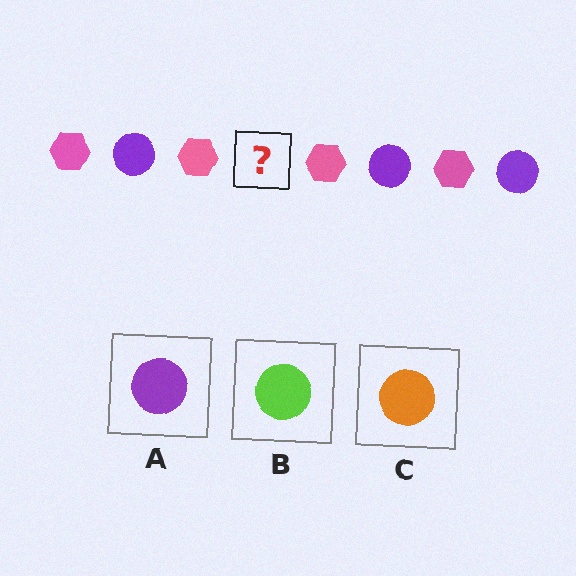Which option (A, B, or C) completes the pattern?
A.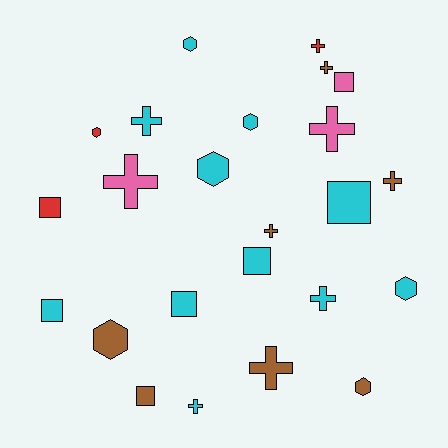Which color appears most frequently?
Cyan, with 11 objects.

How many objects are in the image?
There are 24 objects.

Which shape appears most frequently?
Cross, with 10 objects.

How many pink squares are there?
There is 1 pink square.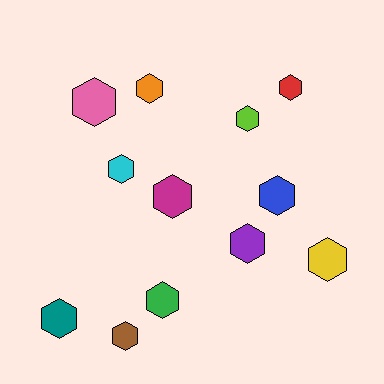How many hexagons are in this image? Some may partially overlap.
There are 12 hexagons.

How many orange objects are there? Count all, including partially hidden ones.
There is 1 orange object.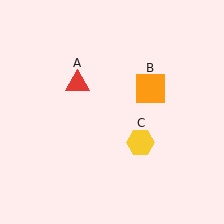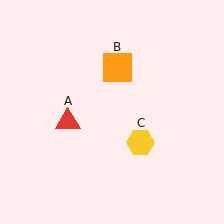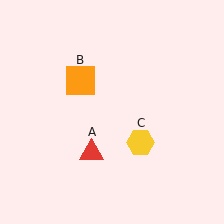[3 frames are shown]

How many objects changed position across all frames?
2 objects changed position: red triangle (object A), orange square (object B).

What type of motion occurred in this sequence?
The red triangle (object A), orange square (object B) rotated counterclockwise around the center of the scene.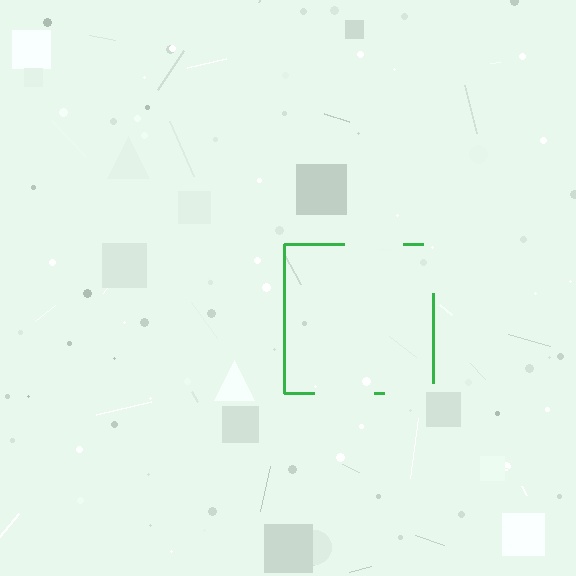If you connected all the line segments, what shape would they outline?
They would outline a square.